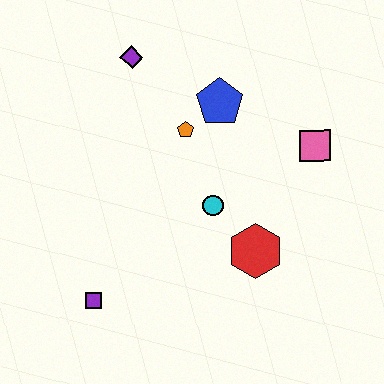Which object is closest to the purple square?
The cyan circle is closest to the purple square.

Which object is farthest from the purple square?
The pink square is farthest from the purple square.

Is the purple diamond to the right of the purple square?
Yes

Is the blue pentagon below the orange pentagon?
No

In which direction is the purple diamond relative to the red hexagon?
The purple diamond is above the red hexagon.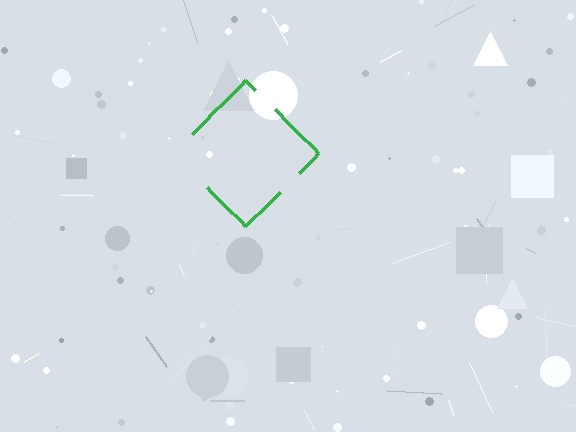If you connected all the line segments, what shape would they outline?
They would outline a diamond.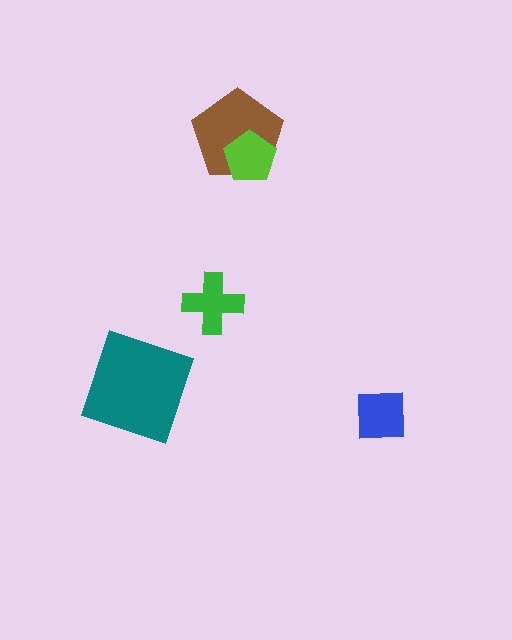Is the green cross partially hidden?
No, no other shape covers it.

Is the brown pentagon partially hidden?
Yes, it is partially covered by another shape.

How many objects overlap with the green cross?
0 objects overlap with the green cross.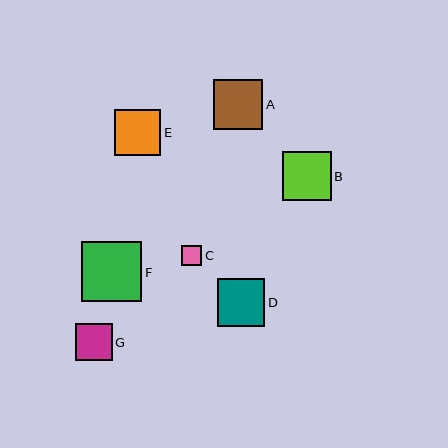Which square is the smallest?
Square C is the smallest with a size of approximately 21 pixels.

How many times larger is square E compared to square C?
Square E is approximately 2.2 times the size of square C.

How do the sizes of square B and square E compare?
Square B and square E are approximately the same size.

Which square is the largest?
Square F is the largest with a size of approximately 60 pixels.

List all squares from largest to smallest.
From largest to smallest: F, A, B, D, E, G, C.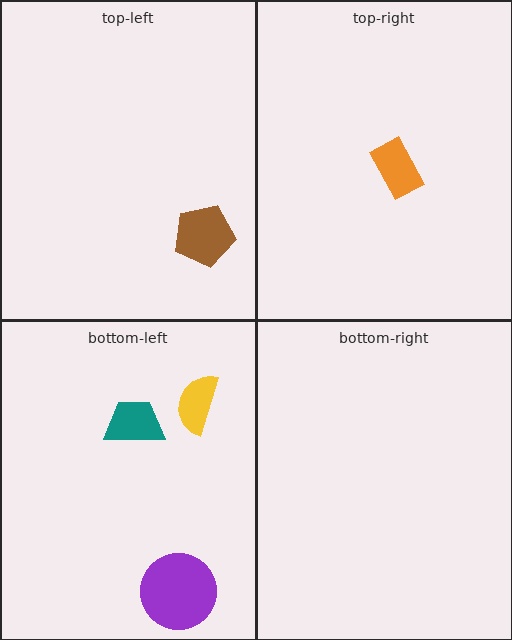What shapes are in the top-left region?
The brown pentagon.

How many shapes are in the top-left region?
1.